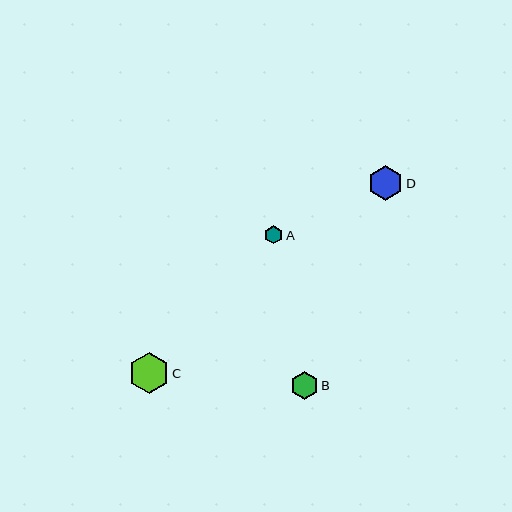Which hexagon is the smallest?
Hexagon A is the smallest with a size of approximately 18 pixels.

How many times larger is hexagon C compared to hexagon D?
Hexagon C is approximately 1.2 times the size of hexagon D.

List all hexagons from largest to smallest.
From largest to smallest: C, D, B, A.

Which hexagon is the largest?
Hexagon C is the largest with a size of approximately 41 pixels.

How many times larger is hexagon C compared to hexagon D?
Hexagon C is approximately 1.2 times the size of hexagon D.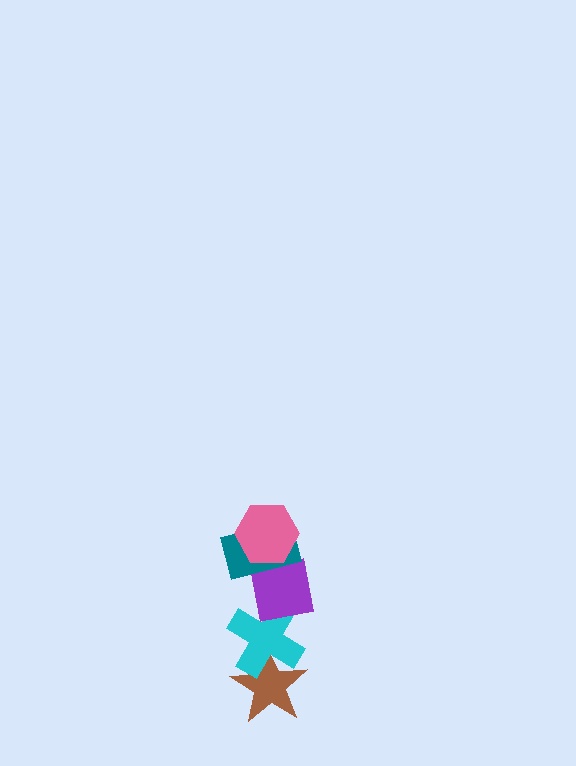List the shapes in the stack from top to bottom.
From top to bottom: the pink hexagon, the teal rectangle, the purple square, the cyan cross, the brown star.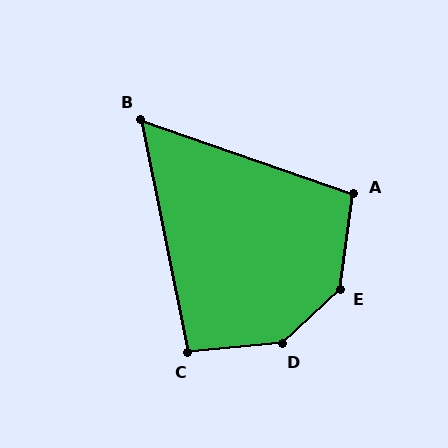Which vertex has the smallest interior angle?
B, at approximately 60 degrees.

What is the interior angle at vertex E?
Approximately 141 degrees (obtuse).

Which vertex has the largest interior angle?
D, at approximately 142 degrees.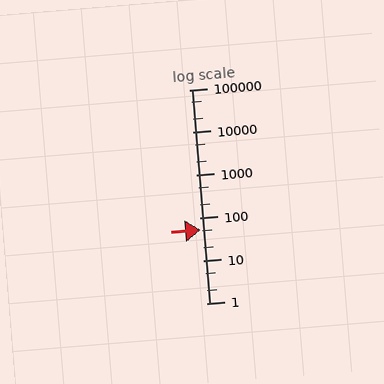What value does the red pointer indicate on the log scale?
The pointer indicates approximately 52.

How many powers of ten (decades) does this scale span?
The scale spans 5 decades, from 1 to 100000.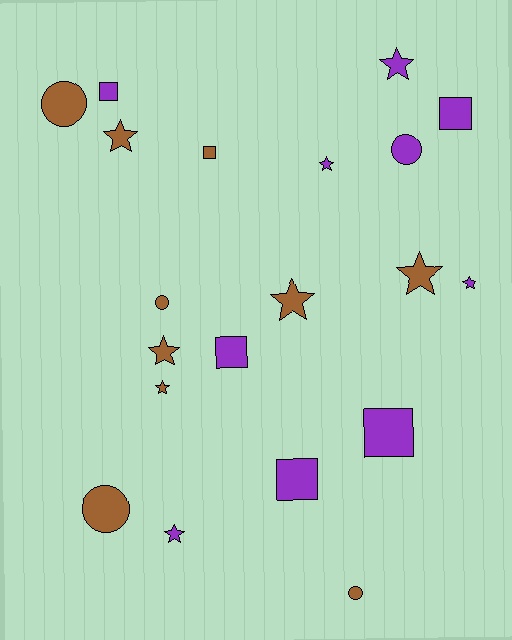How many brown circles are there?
There are 4 brown circles.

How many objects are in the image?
There are 20 objects.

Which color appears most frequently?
Brown, with 10 objects.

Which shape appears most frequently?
Star, with 9 objects.